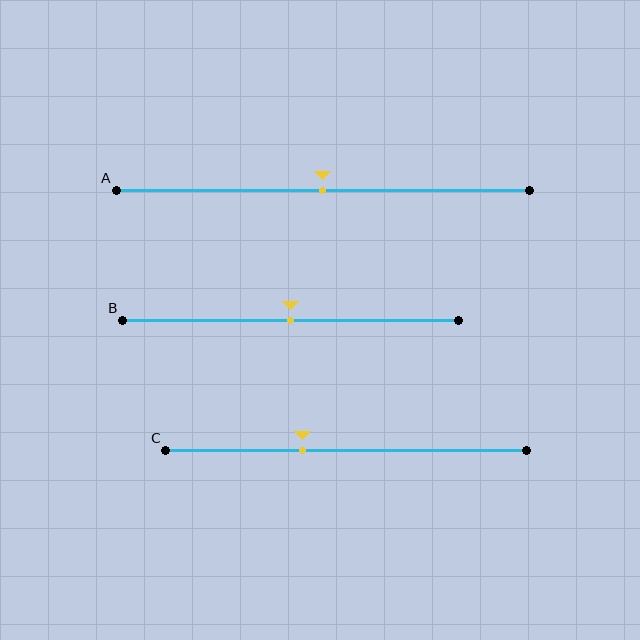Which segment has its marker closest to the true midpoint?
Segment A has its marker closest to the true midpoint.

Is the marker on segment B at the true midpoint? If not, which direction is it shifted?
Yes, the marker on segment B is at the true midpoint.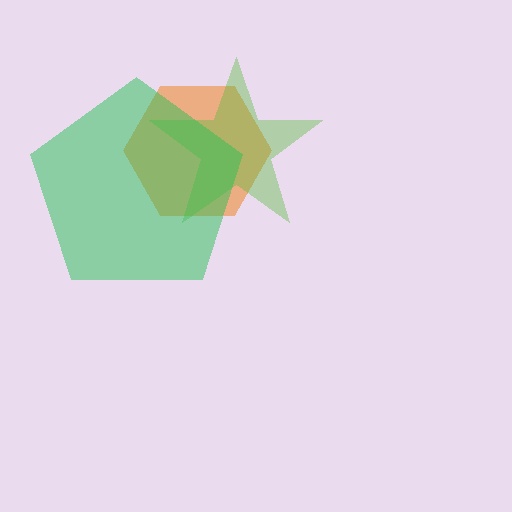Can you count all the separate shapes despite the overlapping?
Yes, there are 3 separate shapes.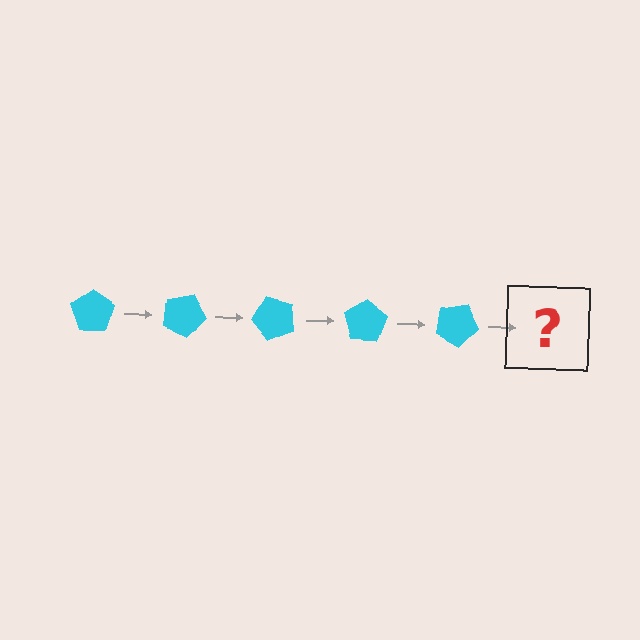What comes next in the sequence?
The next element should be a cyan pentagon rotated 125 degrees.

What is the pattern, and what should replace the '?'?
The pattern is that the pentagon rotates 25 degrees each step. The '?' should be a cyan pentagon rotated 125 degrees.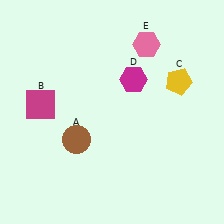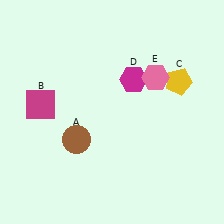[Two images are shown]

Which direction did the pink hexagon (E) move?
The pink hexagon (E) moved down.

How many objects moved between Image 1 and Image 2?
1 object moved between the two images.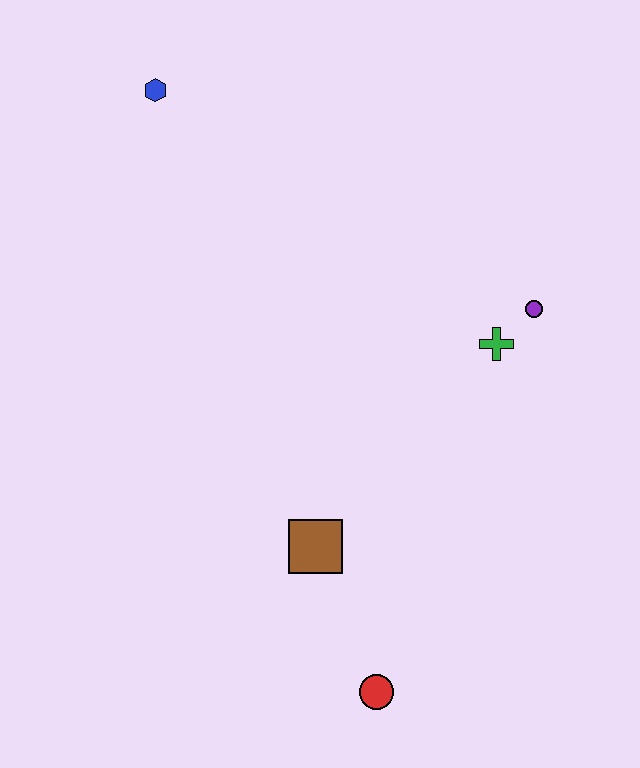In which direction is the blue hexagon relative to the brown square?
The blue hexagon is above the brown square.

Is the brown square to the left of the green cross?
Yes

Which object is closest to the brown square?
The red circle is closest to the brown square.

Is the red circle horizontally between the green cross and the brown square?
Yes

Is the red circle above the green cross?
No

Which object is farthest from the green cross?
The blue hexagon is farthest from the green cross.